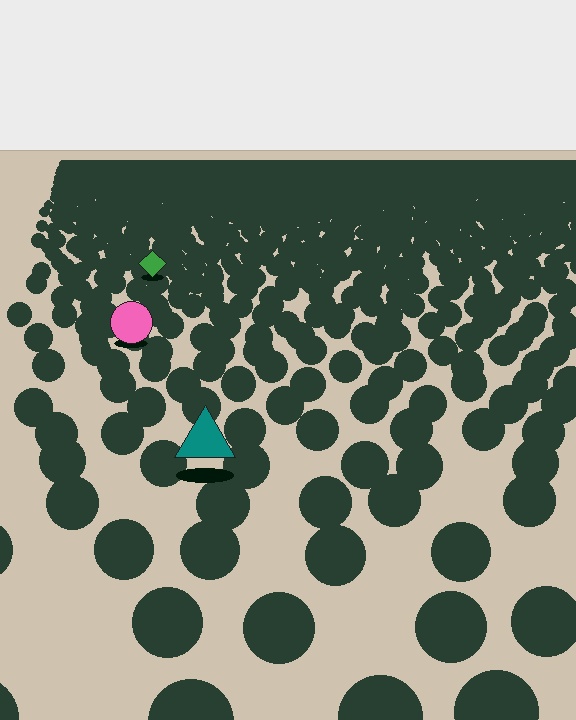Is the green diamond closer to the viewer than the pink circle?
No. The pink circle is closer — you can tell from the texture gradient: the ground texture is coarser near it.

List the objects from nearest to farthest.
From nearest to farthest: the teal triangle, the pink circle, the green diamond.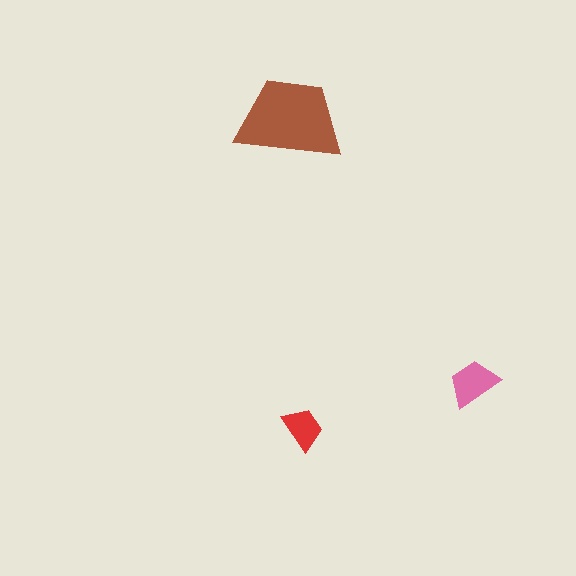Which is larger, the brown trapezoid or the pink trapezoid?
The brown one.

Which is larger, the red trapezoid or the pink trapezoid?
The pink one.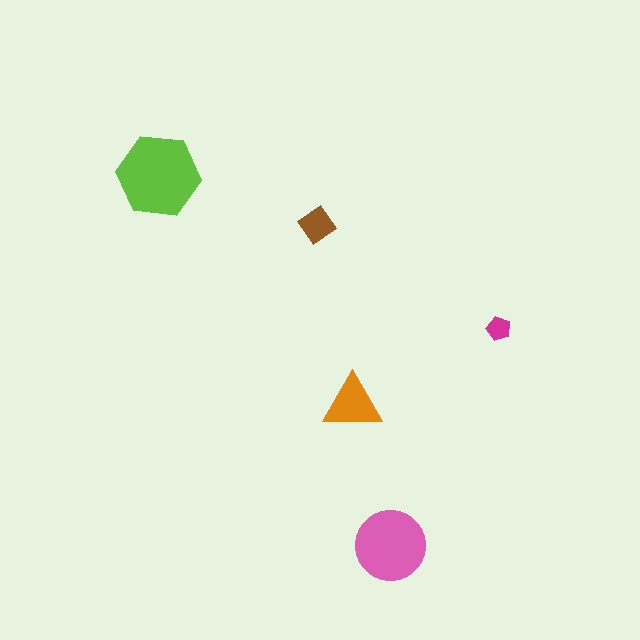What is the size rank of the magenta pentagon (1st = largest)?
5th.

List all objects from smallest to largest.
The magenta pentagon, the brown diamond, the orange triangle, the pink circle, the lime hexagon.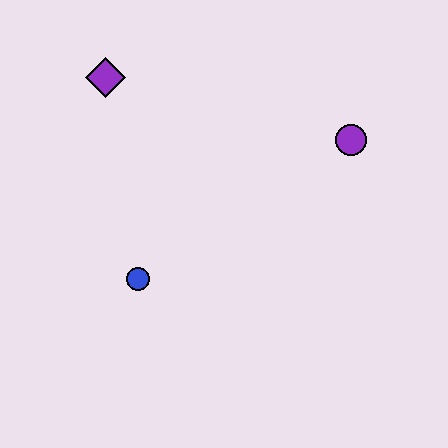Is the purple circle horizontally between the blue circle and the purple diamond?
No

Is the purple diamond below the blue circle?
No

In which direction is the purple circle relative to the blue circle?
The purple circle is to the right of the blue circle.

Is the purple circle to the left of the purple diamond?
No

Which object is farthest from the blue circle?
The purple circle is farthest from the blue circle.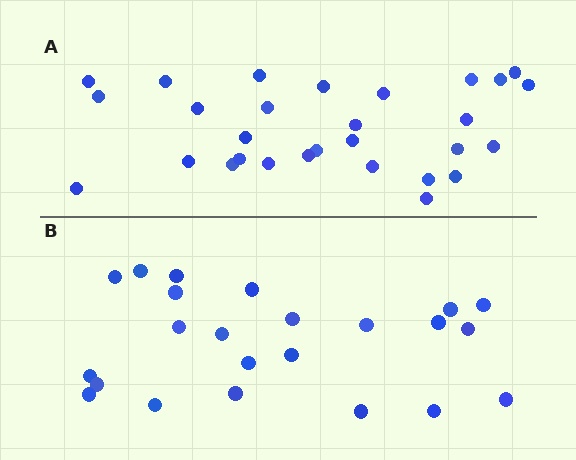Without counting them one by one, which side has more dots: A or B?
Region A (the top region) has more dots.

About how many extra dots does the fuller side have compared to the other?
Region A has about 6 more dots than region B.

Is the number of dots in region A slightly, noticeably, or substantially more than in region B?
Region A has noticeably more, but not dramatically so. The ratio is roughly 1.3 to 1.